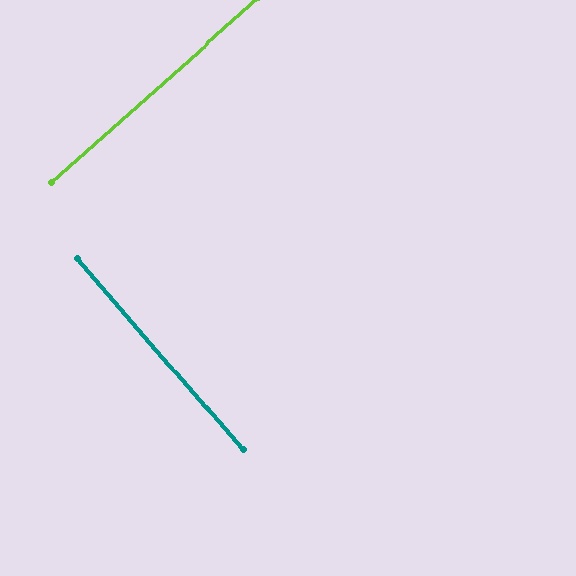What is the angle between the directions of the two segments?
Approximately 89 degrees.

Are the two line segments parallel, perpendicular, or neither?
Perpendicular — they meet at approximately 89°.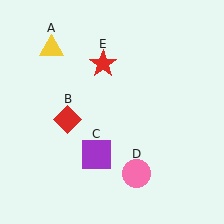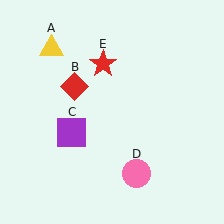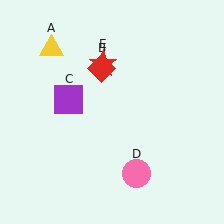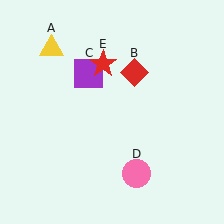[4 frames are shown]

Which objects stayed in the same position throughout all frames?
Yellow triangle (object A) and pink circle (object D) and red star (object E) remained stationary.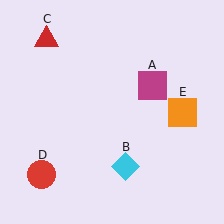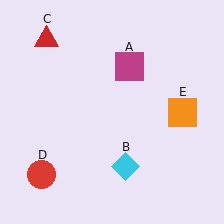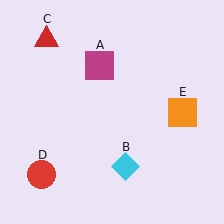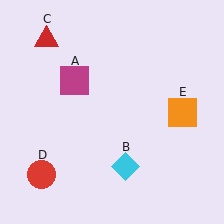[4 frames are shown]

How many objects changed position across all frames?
1 object changed position: magenta square (object A).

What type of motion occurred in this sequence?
The magenta square (object A) rotated counterclockwise around the center of the scene.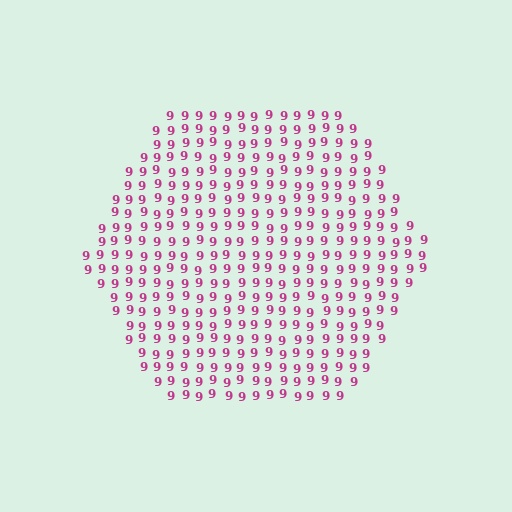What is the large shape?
The large shape is a hexagon.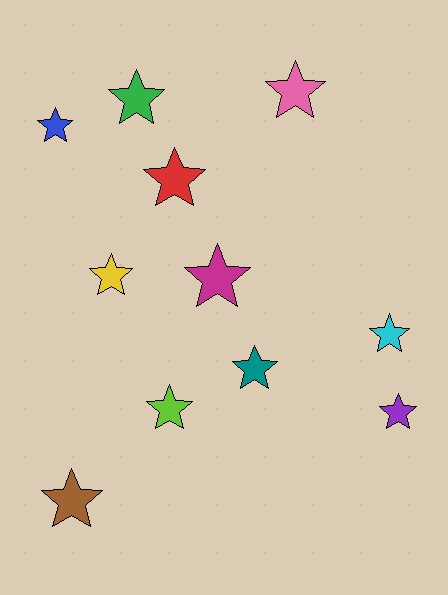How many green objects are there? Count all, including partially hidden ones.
There is 1 green object.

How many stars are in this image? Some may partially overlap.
There are 11 stars.